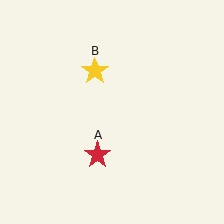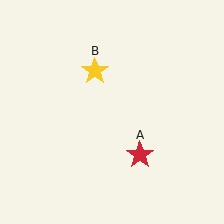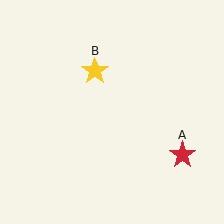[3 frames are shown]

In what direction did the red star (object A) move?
The red star (object A) moved right.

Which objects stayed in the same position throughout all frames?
Yellow star (object B) remained stationary.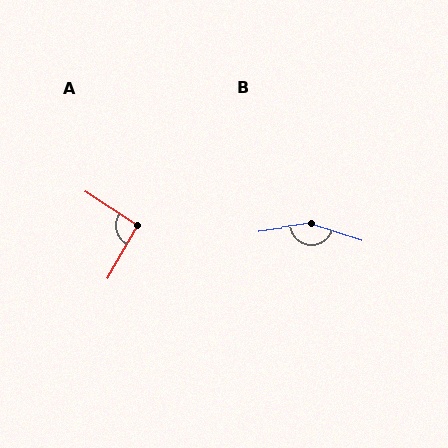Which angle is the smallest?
A, at approximately 93 degrees.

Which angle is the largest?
B, at approximately 154 degrees.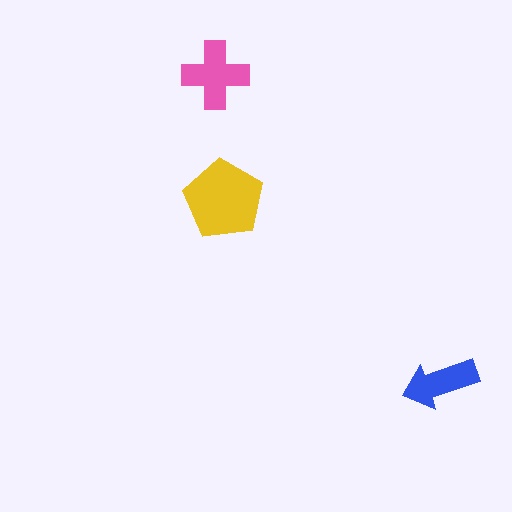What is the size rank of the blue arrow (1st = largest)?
3rd.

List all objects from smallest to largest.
The blue arrow, the pink cross, the yellow pentagon.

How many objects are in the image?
There are 3 objects in the image.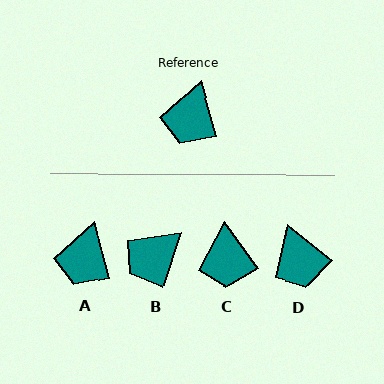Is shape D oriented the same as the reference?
No, it is off by about 36 degrees.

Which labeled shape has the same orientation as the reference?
A.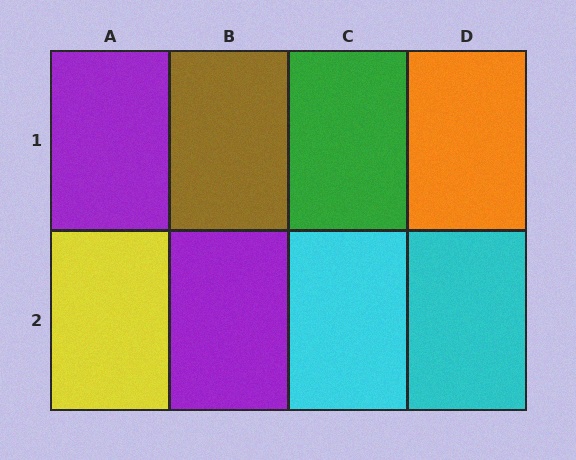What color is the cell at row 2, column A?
Yellow.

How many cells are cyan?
2 cells are cyan.